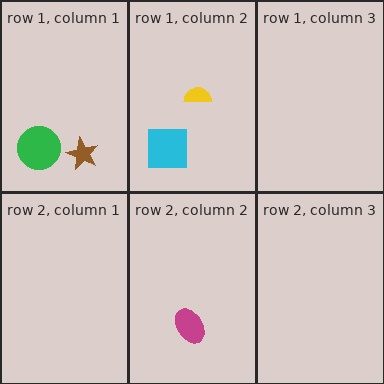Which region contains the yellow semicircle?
The row 1, column 2 region.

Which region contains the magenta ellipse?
The row 2, column 2 region.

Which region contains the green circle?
The row 1, column 1 region.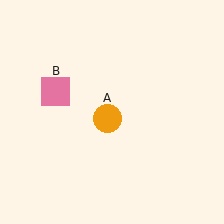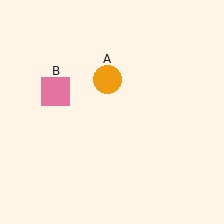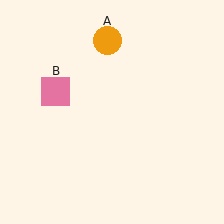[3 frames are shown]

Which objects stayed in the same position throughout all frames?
Pink square (object B) remained stationary.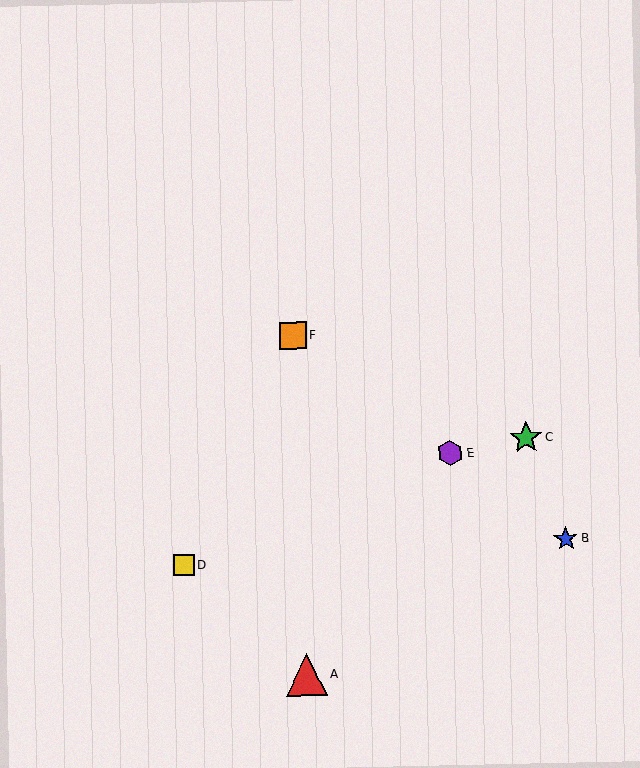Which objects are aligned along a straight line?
Objects B, E, F are aligned along a straight line.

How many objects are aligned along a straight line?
3 objects (B, E, F) are aligned along a straight line.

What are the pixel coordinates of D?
Object D is at (184, 565).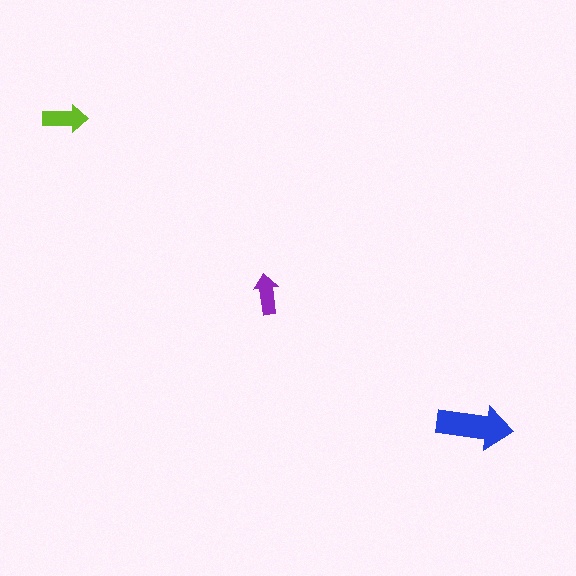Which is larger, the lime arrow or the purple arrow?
The lime one.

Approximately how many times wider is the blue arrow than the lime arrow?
About 1.5 times wider.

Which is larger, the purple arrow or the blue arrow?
The blue one.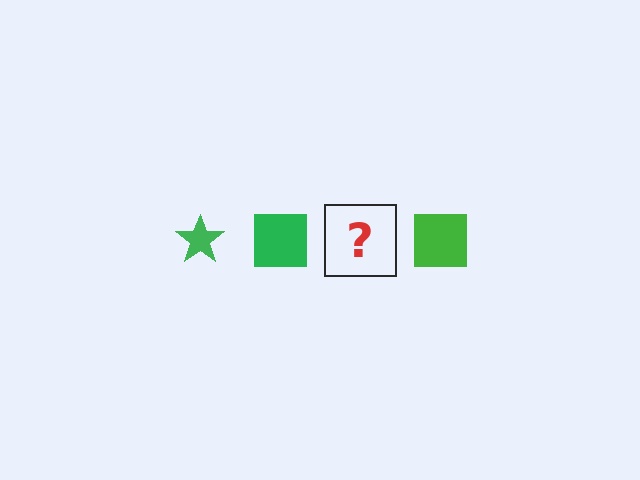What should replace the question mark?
The question mark should be replaced with a green star.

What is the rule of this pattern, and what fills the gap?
The rule is that the pattern cycles through star, square shapes in green. The gap should be filled with a green star.